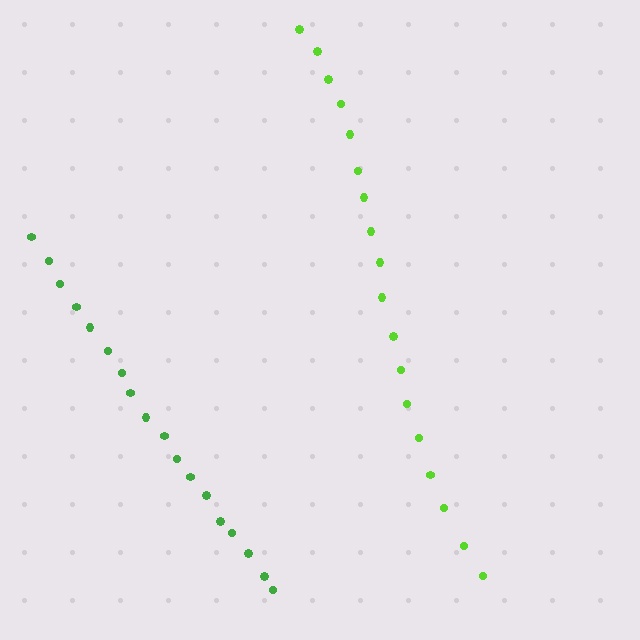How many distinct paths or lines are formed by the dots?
There are 2 distinct paths.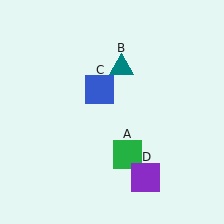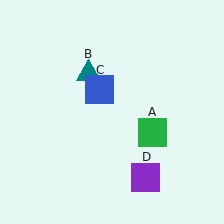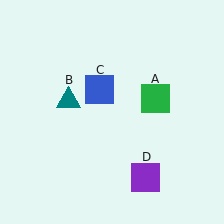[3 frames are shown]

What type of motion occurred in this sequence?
The green square (object A), teal triangle (object B) rotated counterclockwise around the center of the scene.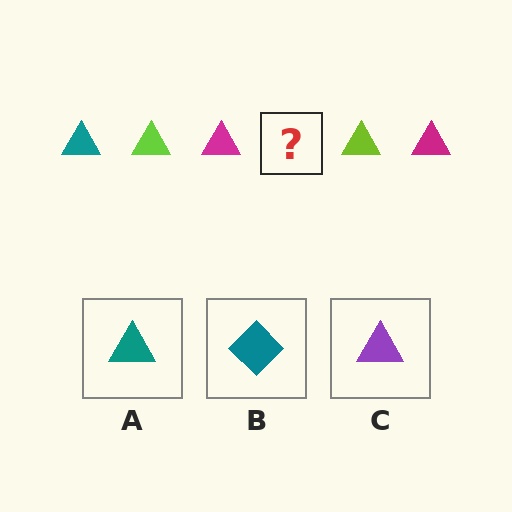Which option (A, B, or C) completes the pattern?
A.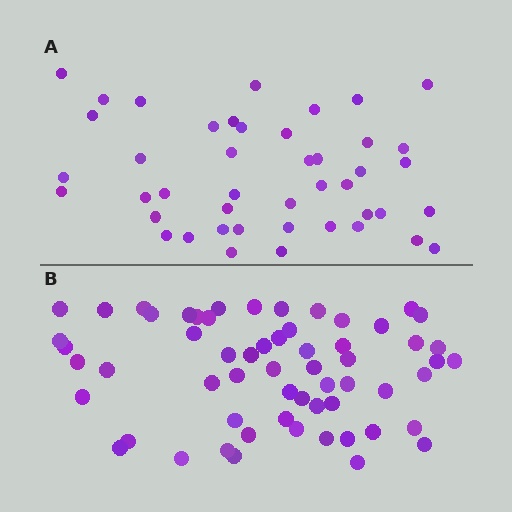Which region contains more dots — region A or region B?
Region B (the bottom region) has more dots.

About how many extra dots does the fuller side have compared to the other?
Region B has approximately 15 more dots than region A.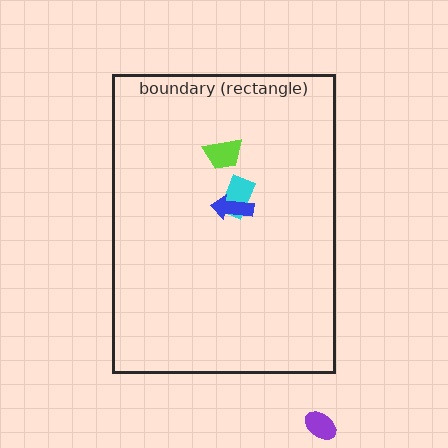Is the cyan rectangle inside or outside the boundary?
Inside.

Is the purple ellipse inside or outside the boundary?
Outside.